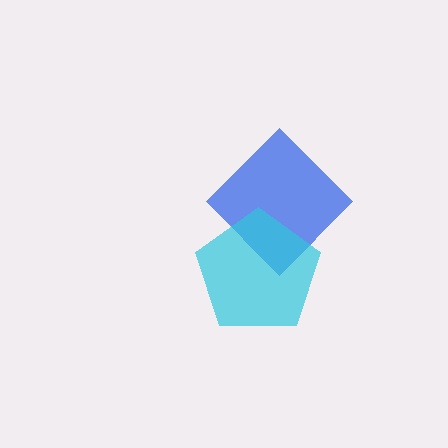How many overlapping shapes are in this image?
There are 2 overlapping shapes in the image.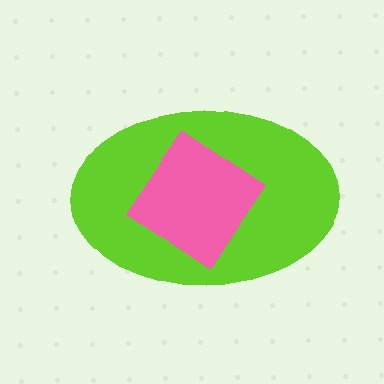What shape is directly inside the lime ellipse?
The pink diamond.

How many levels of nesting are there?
2.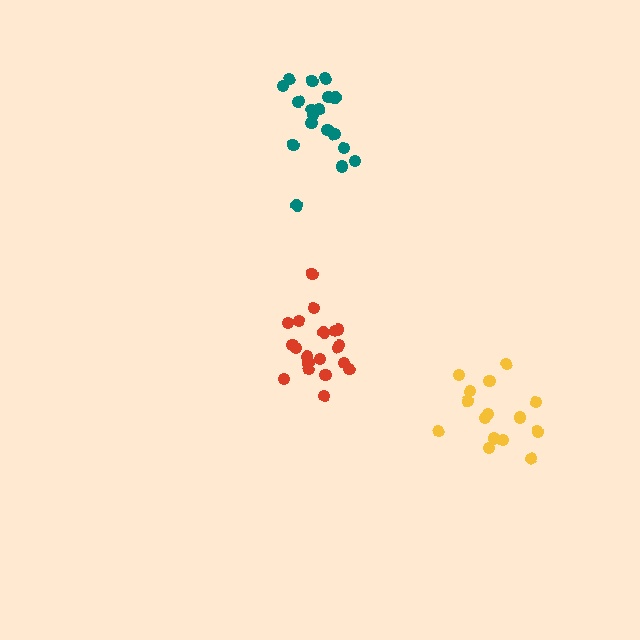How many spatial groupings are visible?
There are 3 spatial groupings.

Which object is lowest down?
The yellow cluster is bottommost.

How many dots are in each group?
Group 1: 15 dots, Group 2: 18 dots, Group 3: 20 dots (53 total).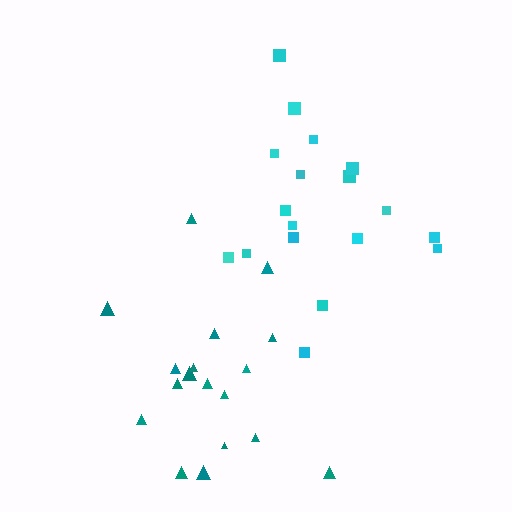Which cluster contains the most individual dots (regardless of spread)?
Cyan (18).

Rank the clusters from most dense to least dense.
cyan, teal.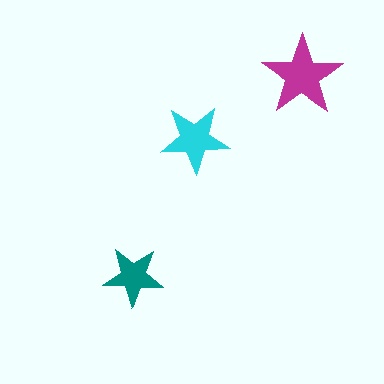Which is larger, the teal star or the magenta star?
The magenta one.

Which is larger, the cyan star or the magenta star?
The magenta one.